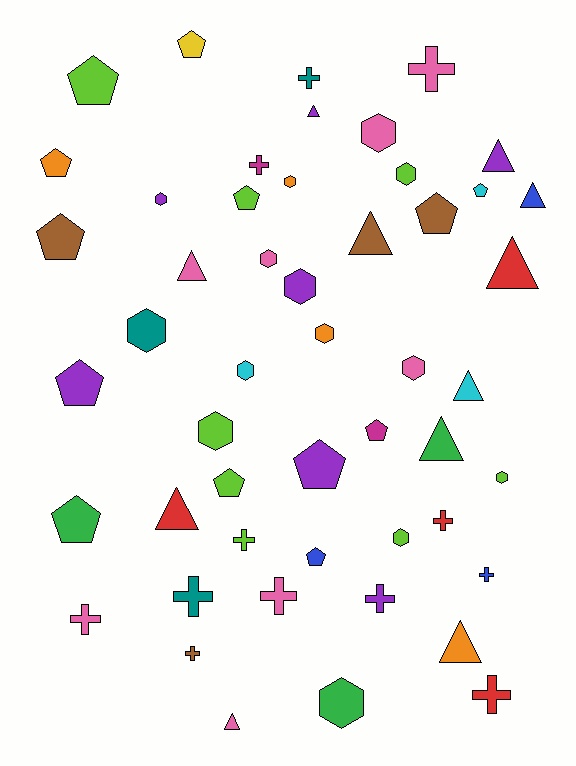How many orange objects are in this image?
There are 4 orange objects.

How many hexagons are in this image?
There are 14 hexagons.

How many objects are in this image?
There are 50 objects.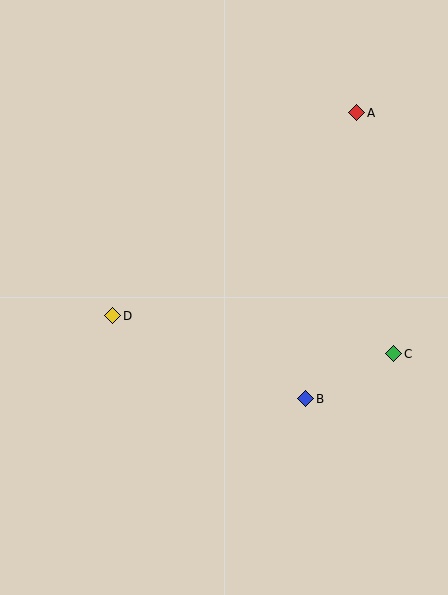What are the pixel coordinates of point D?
Point D is at (113, 316).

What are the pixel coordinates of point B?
Point B is at (306, 399).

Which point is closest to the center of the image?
Point D at (113, 316) is closest to the center.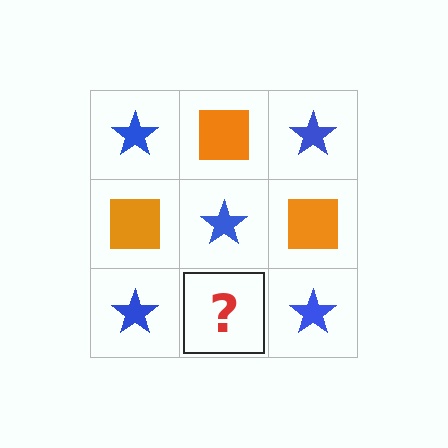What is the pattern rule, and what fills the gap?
The rule is that it alternates blue star and orange square in a checkerboard pattern. The gap should be filled with an orange square.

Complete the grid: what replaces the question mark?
The question mark should be replaced with an orange square.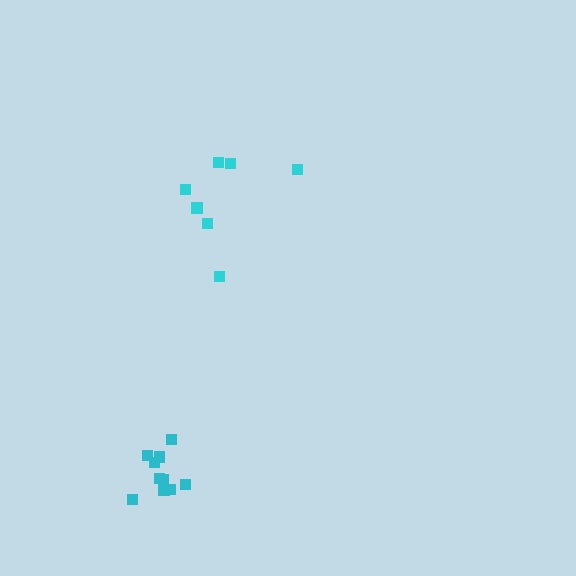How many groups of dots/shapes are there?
There are 2 groups.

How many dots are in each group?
Group 1: 10 dots, Group 2: 7 dots (17 total).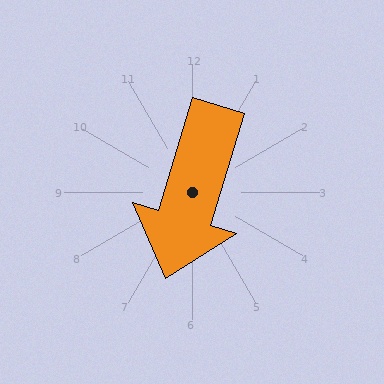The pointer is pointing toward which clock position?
Roughly 7 o'clock.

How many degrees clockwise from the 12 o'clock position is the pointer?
Approximately 197 degrees.